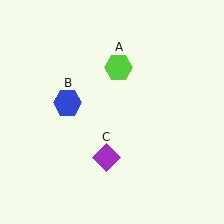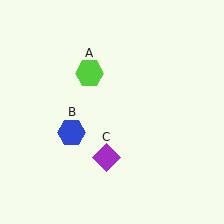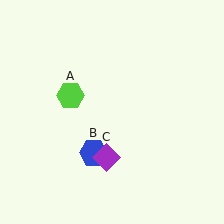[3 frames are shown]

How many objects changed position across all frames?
2 objects changed position: lime hexagon (object A), blue hexagon (object B).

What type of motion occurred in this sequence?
The lime hexagon (object A), blue hexagon (object B) rotated counterclockwise around the center of the scene.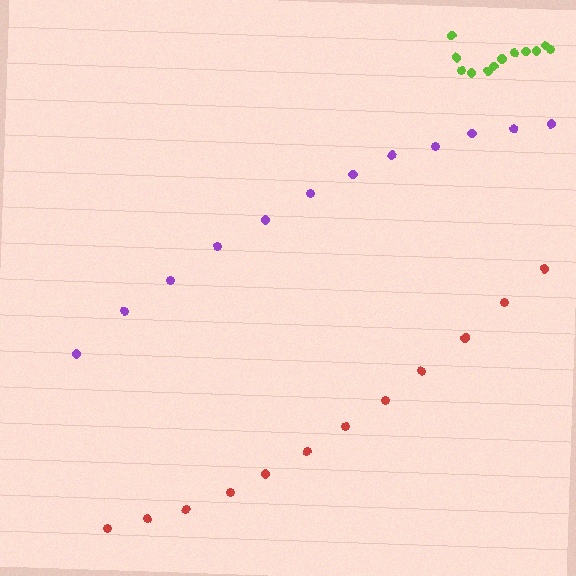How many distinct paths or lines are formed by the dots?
There are 3 distinct paths.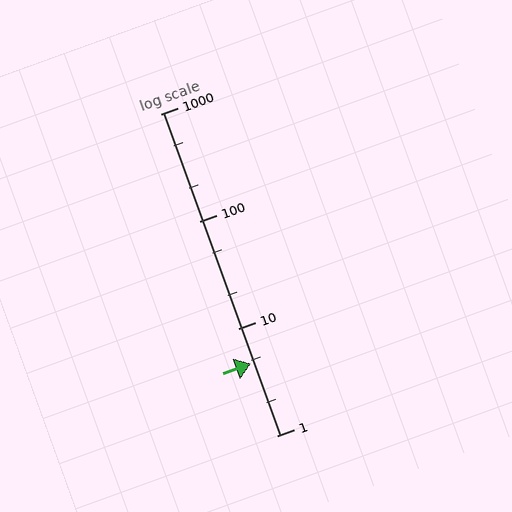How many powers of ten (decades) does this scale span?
The scale spans 3 decades, from 1 to 1000.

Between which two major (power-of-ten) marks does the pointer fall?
The pointer is between 1 and 10.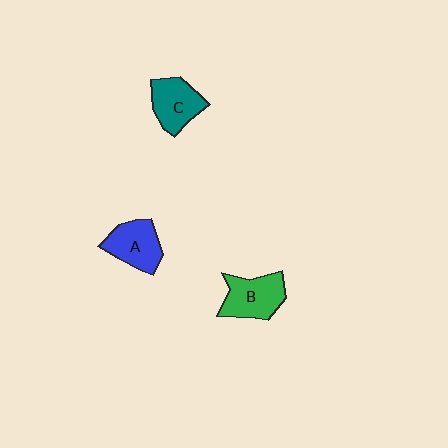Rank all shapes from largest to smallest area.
From largest to smallest: B (green), A (blue), C (teal).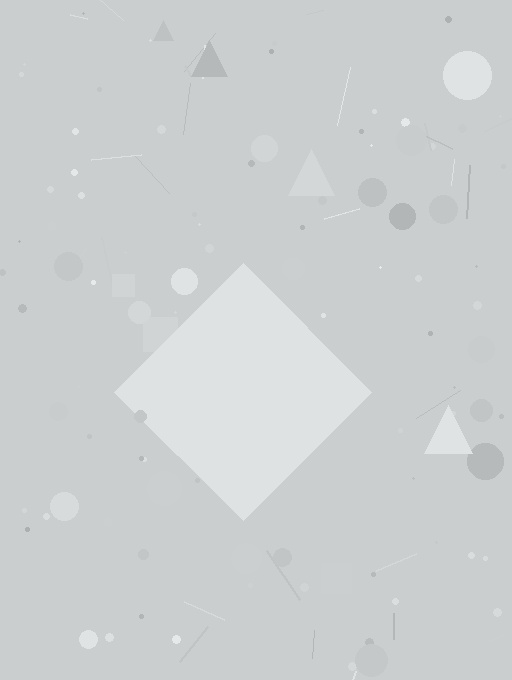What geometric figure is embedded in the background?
A diamond is embedded in the background.